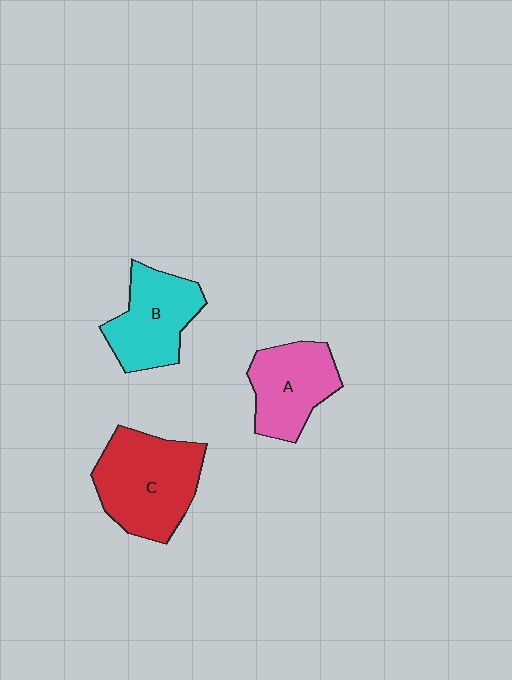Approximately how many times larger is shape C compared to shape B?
Approximately 1.3 times.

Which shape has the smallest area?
Shape A (pink).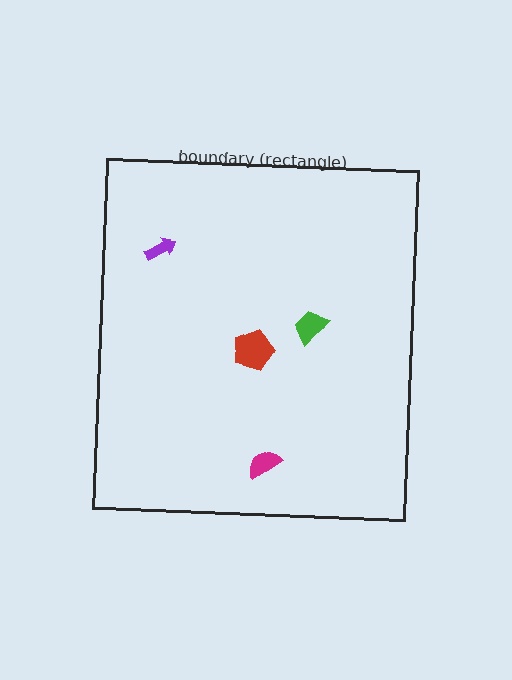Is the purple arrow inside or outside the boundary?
Inside.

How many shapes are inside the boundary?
4 inside, 0 outside.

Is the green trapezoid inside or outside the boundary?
Inside.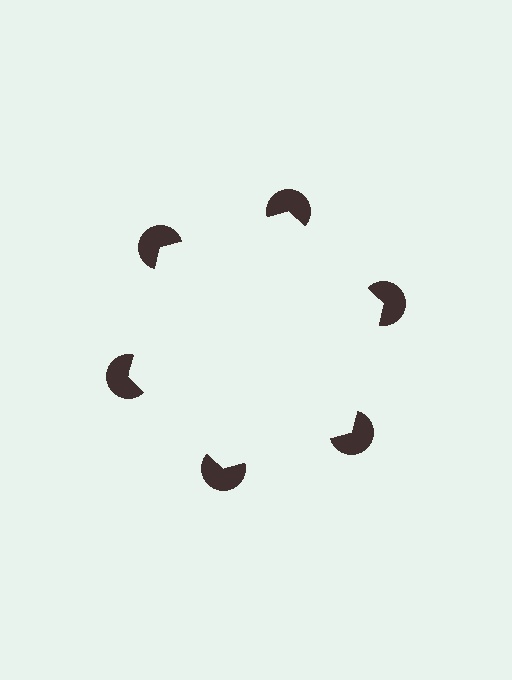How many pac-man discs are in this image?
There are 6 — one at each vertex of the illusory hexagon.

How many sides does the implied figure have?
6 sides.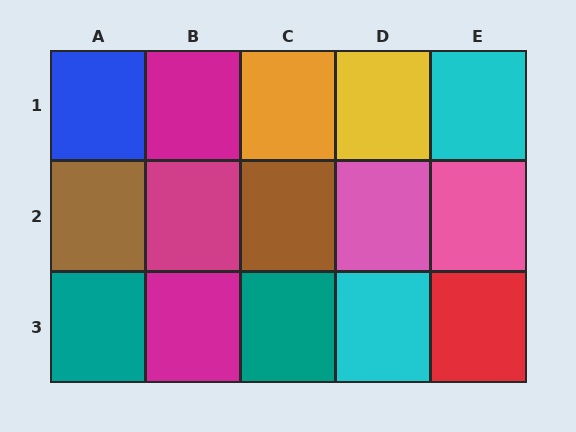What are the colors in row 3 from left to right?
Teal, magenta, teal, cyan, red.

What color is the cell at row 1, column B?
Magenta.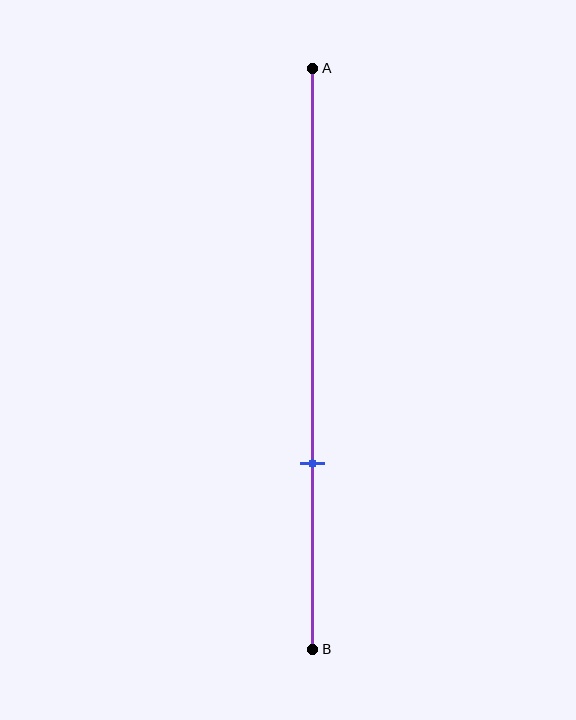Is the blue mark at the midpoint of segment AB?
No, the mark is at about 70% from A, not at the 50% midpoint.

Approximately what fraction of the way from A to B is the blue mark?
The blue mark is approximately 70% of the way from A to B.